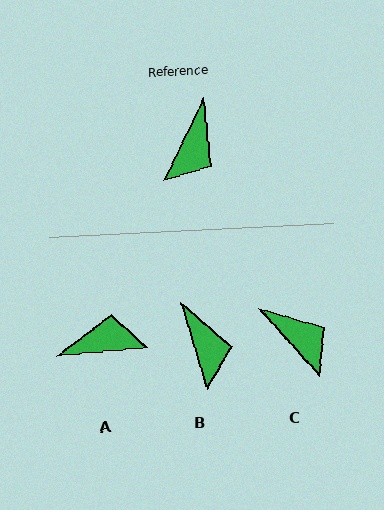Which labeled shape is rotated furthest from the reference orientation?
A, about 121 degrees away.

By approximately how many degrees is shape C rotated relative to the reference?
Approximately 68 degrees counter-clockwise.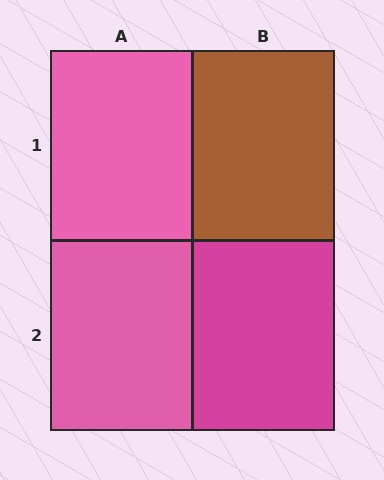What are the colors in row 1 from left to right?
Pink, brown.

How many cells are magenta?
1 cell is magenta.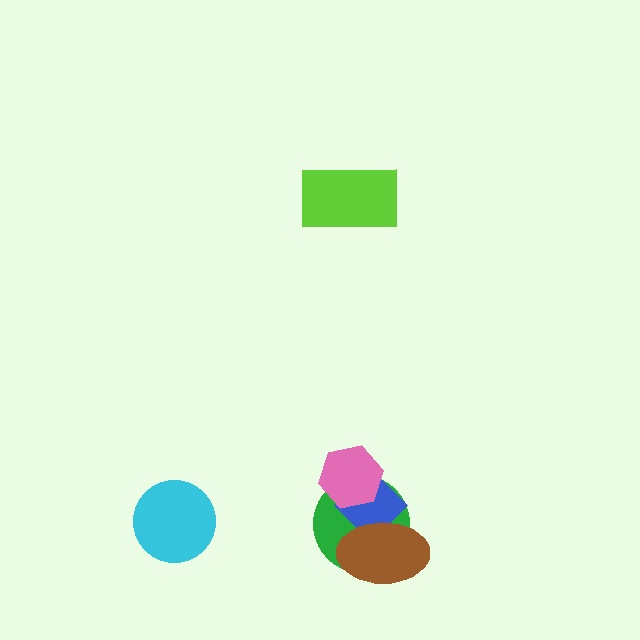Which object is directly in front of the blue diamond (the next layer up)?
The brown ellipse is directly in front of the blue diamond.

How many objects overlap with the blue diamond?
3 objects overlap with the blue diamond.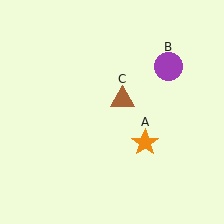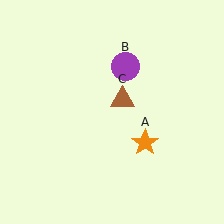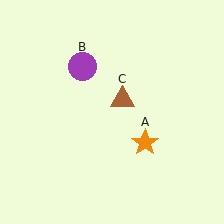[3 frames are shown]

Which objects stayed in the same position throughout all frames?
Orange star (object A) and brown triangle (object C) remained stationary.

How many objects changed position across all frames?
1 object changed position: purple circle (object B).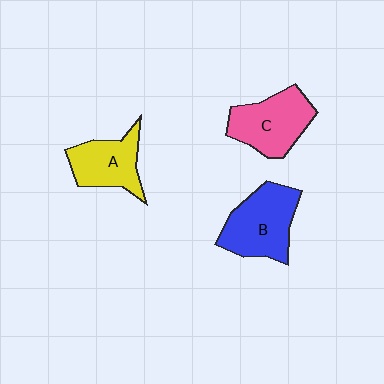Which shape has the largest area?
Shape B (blue).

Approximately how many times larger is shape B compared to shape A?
Approximately 1.3 times.